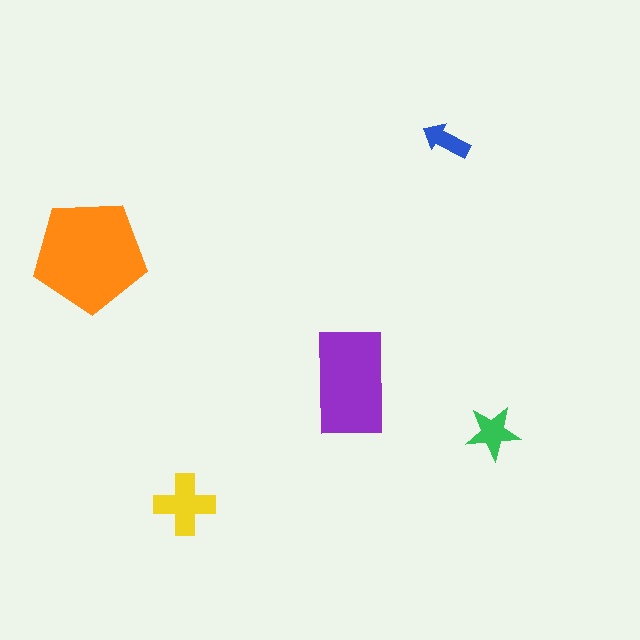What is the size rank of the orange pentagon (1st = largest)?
1st.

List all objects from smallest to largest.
The blue arrow, the green star, the yellow cross, the purple rectangle, the orange pentagon.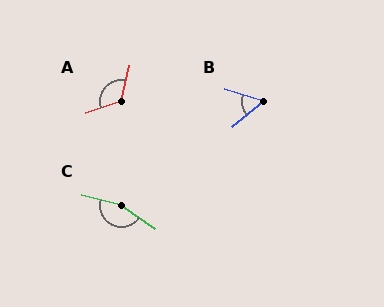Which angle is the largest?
C, at approximately 159 degrees.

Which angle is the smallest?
B, at approximately 57 degrees.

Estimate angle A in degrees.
Approximately 121 degrees.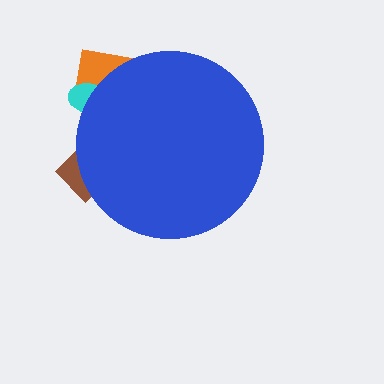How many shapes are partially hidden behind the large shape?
3 shapes are partially hidden.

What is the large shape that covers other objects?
A blue circle.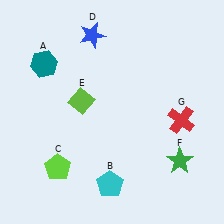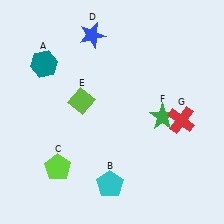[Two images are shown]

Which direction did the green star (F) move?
The green star (F) moved up.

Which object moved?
The green star (F) moved up.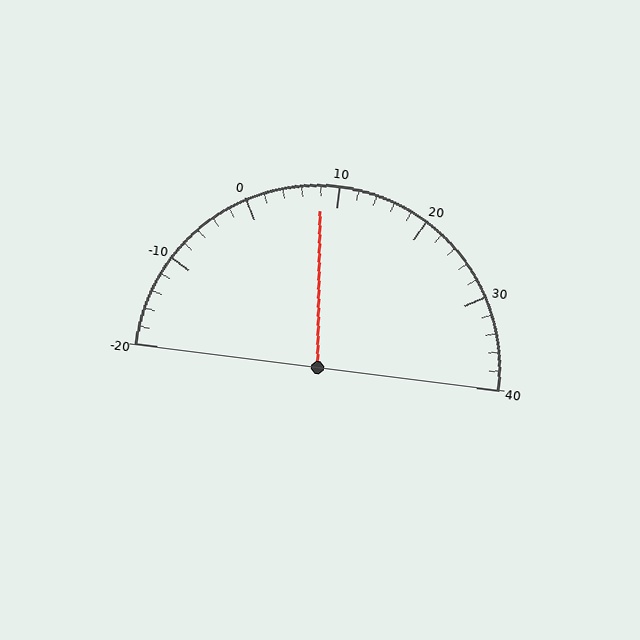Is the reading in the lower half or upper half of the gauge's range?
The reading is in the lower half of the range (-20 to 40).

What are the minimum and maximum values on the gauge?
The gauge ranges from -20 to 40.